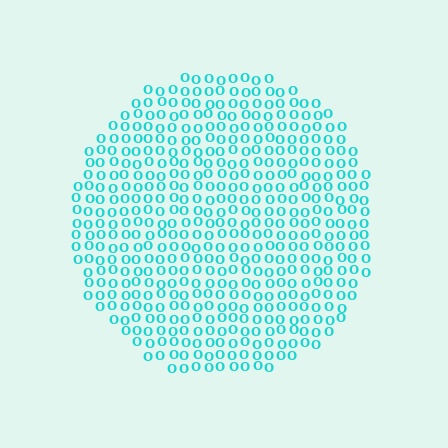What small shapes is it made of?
It is made of small letter O's.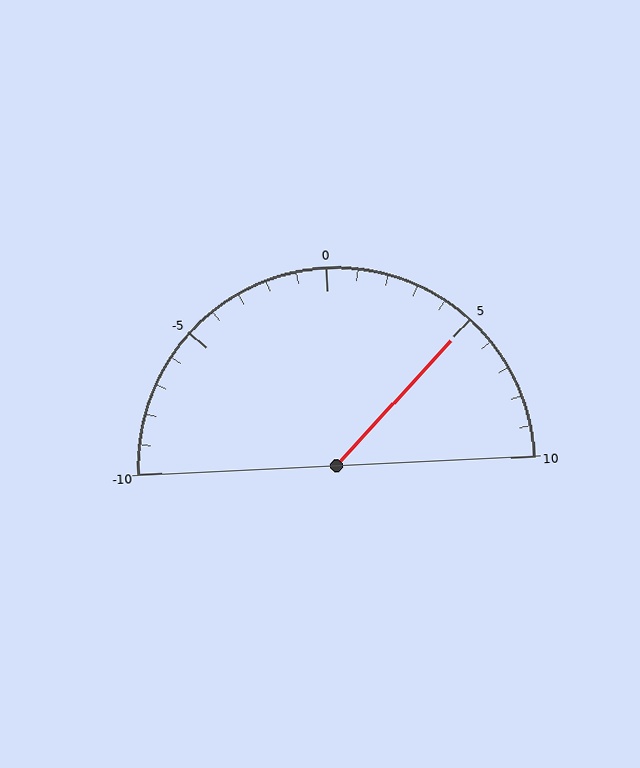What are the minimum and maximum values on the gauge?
The gauge ranges from -10 to 10.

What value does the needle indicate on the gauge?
The needle indicates approximately 5.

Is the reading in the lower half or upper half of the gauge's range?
The reading is in the upper half of the range (-10 to 10).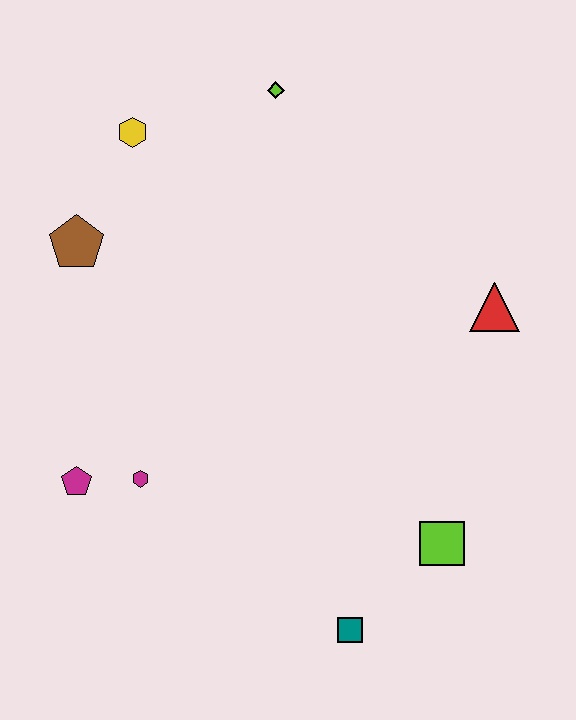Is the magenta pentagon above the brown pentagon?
No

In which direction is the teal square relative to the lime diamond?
The teal square is below the lime diamond.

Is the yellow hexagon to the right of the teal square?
No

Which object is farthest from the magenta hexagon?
The lime diamond is farthest from the magenta hexagon.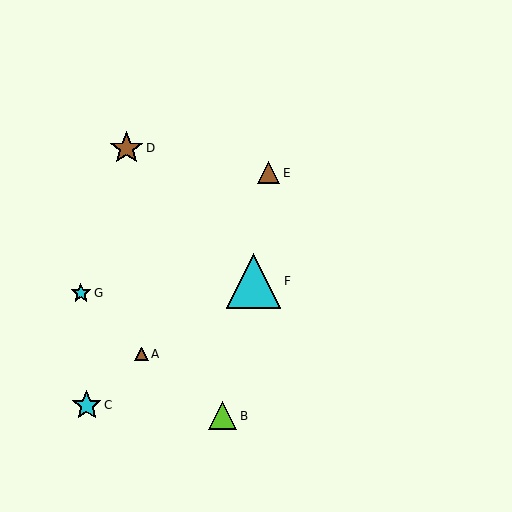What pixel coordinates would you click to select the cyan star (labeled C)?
Click at (87, 405) to select the cyan star C.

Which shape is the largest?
The cyan triangle (labeled F) is the largest.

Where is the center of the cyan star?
The center of the cyan star is at (87, 405).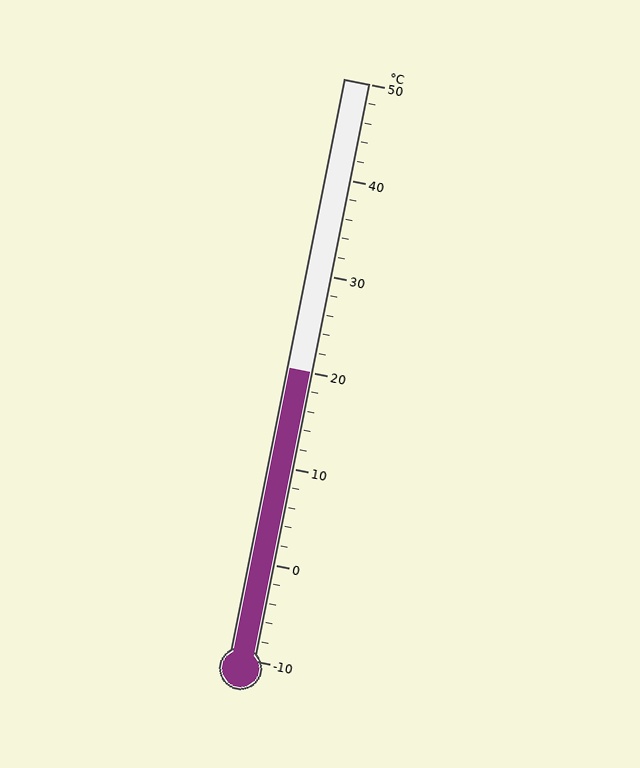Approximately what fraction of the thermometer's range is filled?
The thermometer is filled to approximately 50% of its range.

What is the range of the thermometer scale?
The thermometer scale ranges from -10°C to 50°C.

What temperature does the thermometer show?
The thermometer shows approximately 20°C.